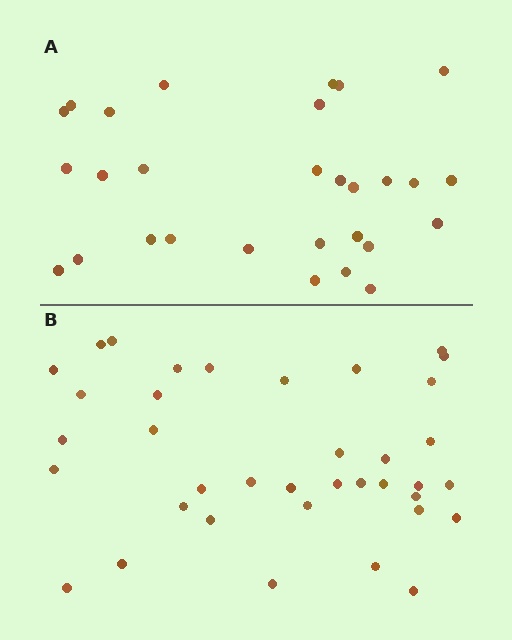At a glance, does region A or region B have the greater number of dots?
Region B (the bottom region) has more dots.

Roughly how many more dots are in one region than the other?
Region B has roughly 8 or so more dots than region A.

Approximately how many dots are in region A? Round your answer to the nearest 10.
About 30 dots. (The exact count is 29, which rounds to 30.)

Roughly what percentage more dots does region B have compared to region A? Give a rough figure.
About 30% more.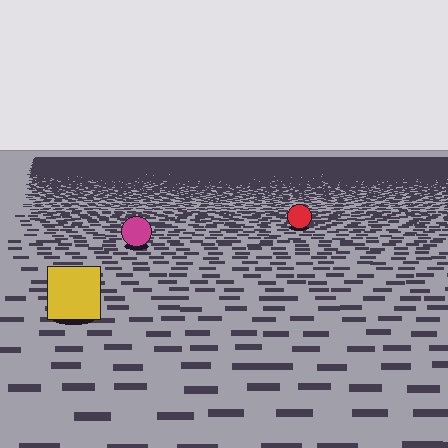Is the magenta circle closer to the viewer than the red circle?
Yes. The magenta circle is closer — you can tell from the texture gradient: the ground texture is coarser near it.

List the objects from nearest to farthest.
From nearest to farthest: the yellow square, the magenta circle, the red circle.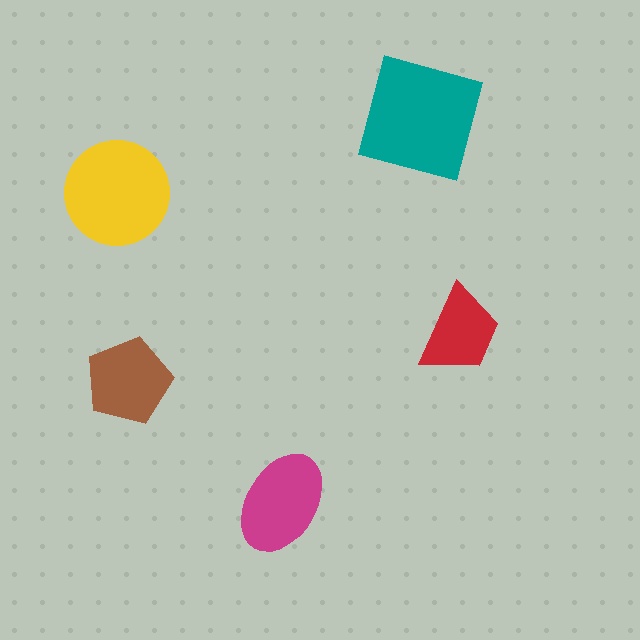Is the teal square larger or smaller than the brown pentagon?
Larger.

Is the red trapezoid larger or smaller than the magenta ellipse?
Smaller.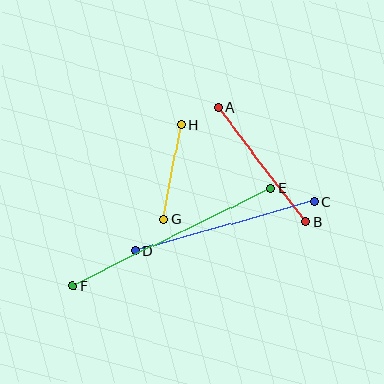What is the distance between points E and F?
The distance is approximately 221 pixels.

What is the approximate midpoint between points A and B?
The midpoint is at approximately (262, 165) pixels.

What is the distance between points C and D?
The distance is approximately 186 pixels.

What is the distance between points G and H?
The distance is approximately 96 pixels.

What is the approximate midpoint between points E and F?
The midpoint is at approximately (172, 237) pixels.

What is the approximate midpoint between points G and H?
The midpoint is at approximately (172, 172) pixels.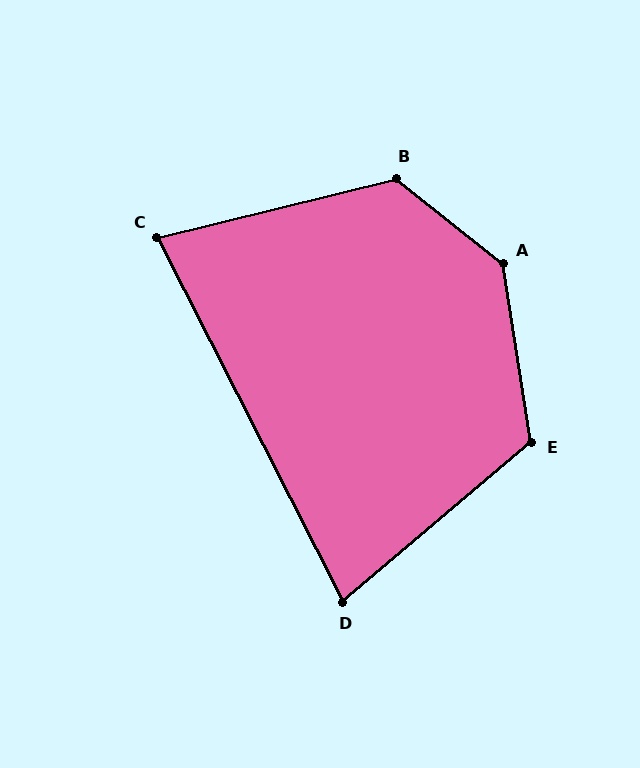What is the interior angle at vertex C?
Approximately 77 degrees (acute).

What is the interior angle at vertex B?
Approximately 128 degrees (obtuse).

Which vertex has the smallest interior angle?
D, at approximately 77 degrees.